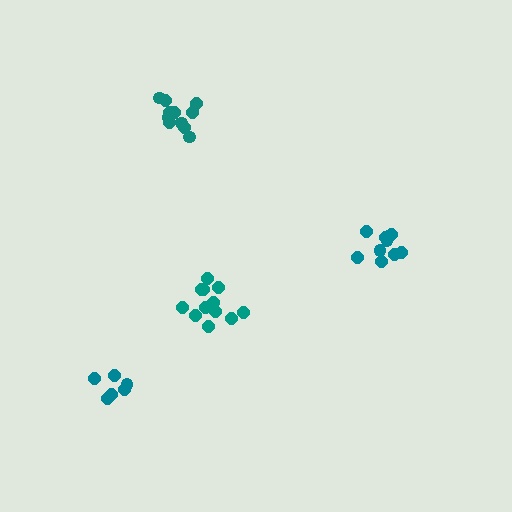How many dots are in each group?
Group 1: 10 dots, Group 2: 11 dots, Group 3: 6 dots, Group 4: 12 dots (39 total).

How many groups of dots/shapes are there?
There are 4 groups.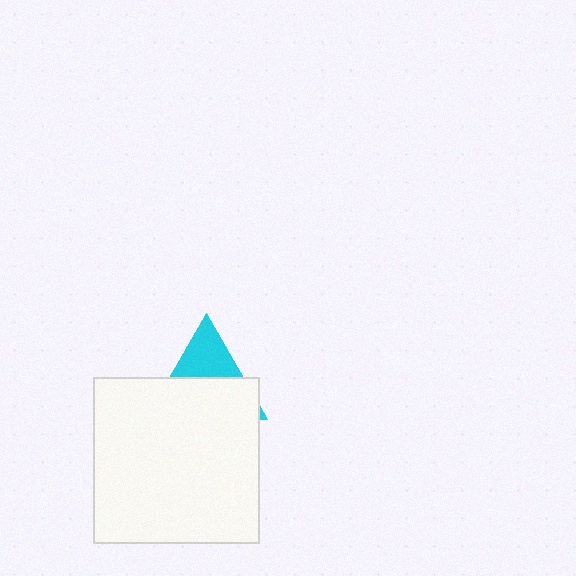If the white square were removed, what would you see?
You would see the complete cyan triangle.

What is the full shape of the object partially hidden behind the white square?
The partially hidden object is a cyan triangle.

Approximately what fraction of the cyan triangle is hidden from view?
Roughly 62% of the cyan triangle is hidden behind the white square.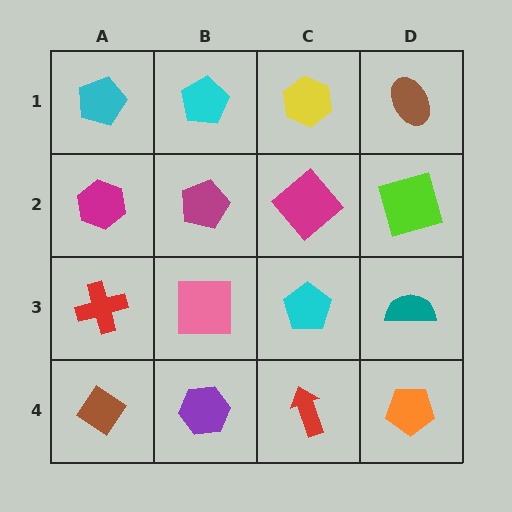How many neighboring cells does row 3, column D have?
3.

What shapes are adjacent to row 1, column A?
A magenta hexagon (row 2, column A), a cyan pentagon (row 1, column B).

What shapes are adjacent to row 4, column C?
A cyan pentagon (row 3, column C), a purple hexagon (row 4, column B), an orange pentagon (row 4, column D).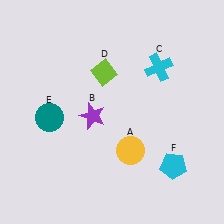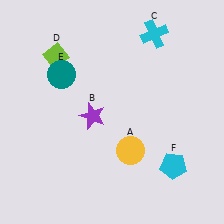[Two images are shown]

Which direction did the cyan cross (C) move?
The cyan cross (C) moved up.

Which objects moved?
The objects that moved are: the cyan cross (C), the lime diamond (D), the teal circle (E).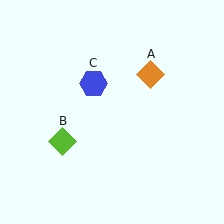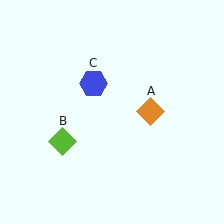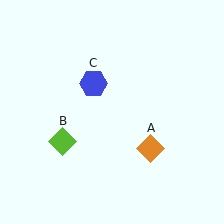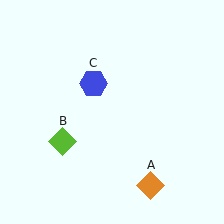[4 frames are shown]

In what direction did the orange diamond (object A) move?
The orange diamond (object A) moved down.